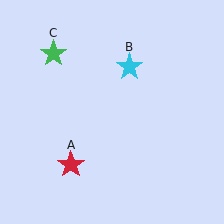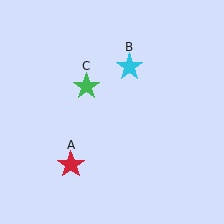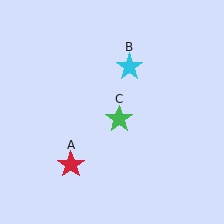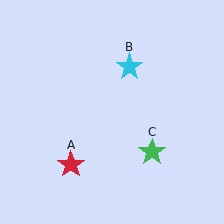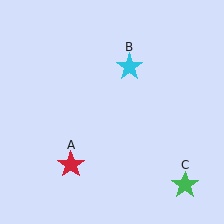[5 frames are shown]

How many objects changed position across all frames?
1 object changed position: green star (object C).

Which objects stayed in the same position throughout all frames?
Red star (object A) and cyan star (object B) remained stationary.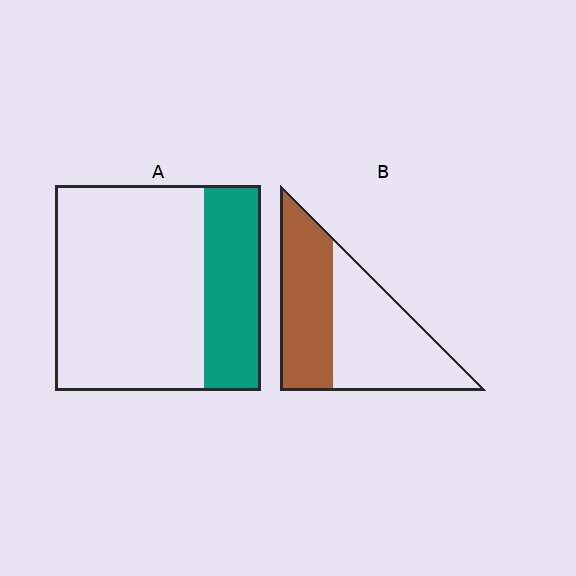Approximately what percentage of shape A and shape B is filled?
A is approximately 30% and B is approximately 45%.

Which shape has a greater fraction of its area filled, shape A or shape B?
Shape B.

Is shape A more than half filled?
No.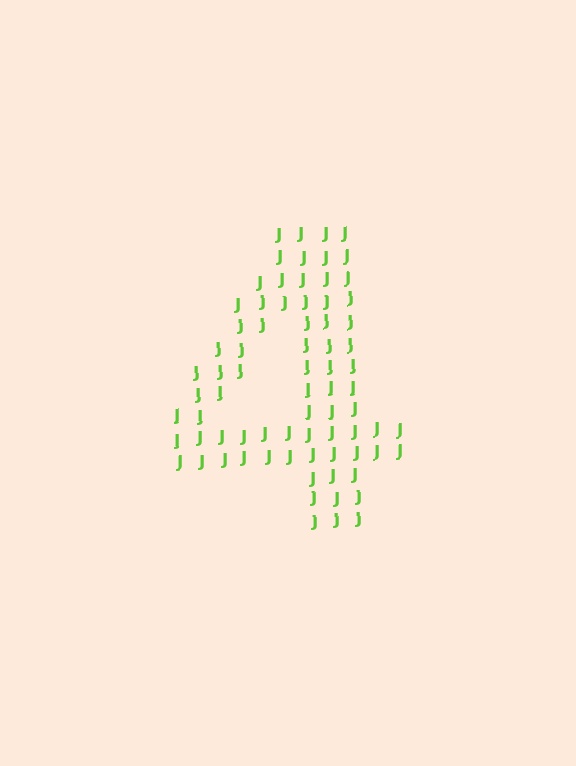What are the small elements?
The small elements are letter J's.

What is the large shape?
The large shape is the digit 4.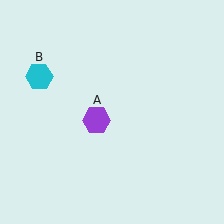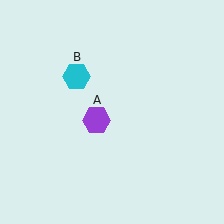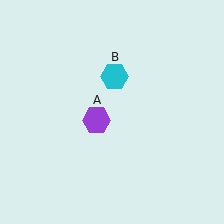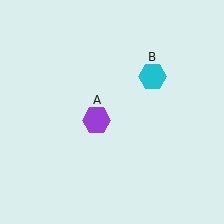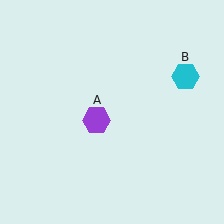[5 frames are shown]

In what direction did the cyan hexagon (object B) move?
The cyan hexagon (object B) moved right.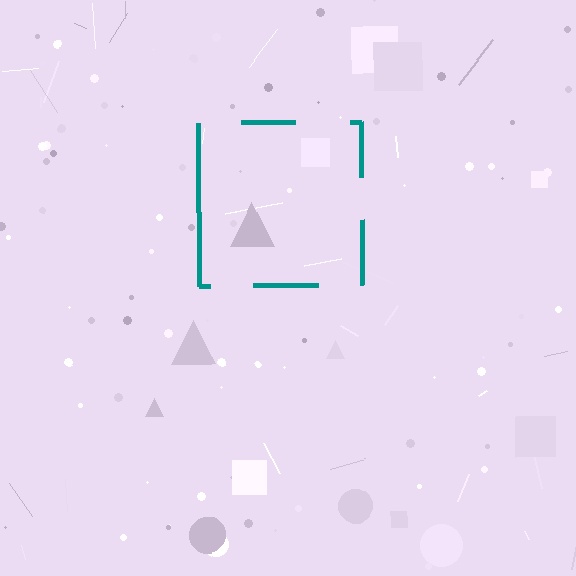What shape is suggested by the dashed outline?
The dashed outline suggests a square.